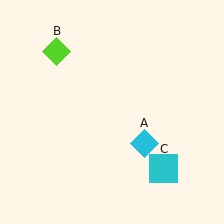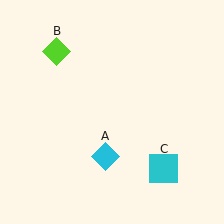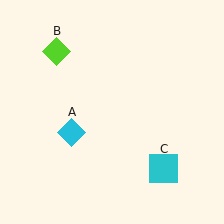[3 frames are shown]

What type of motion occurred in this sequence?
The cyan diamond (object A) rotated clockwise around the center of the scene.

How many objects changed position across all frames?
1 object changed position: cyan diamond (object A).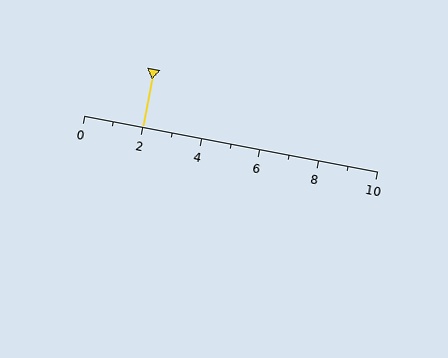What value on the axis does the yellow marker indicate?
The marker indicates approximately 2.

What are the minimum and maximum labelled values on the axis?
The axis runs from 0 to 10.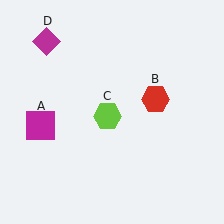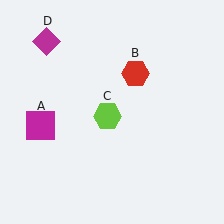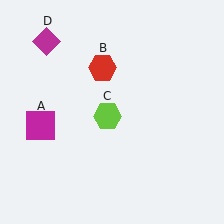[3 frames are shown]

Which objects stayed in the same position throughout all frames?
Magenta square (object A) and lime hexagon (object C) and magenta diamond (object D) remained stationary.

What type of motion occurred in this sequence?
The red hexagon (object B) rotated counterclockwise around the center of the scene.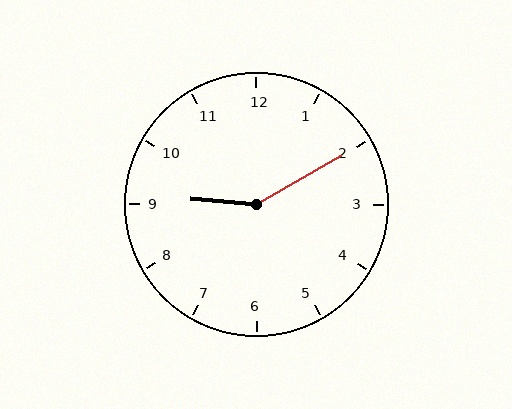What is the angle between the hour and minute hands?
Approximately 145 degrees.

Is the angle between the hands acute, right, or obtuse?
It is obtuse.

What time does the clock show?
9:10.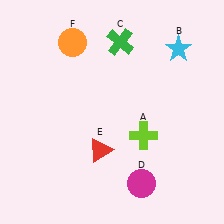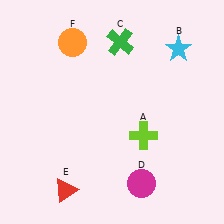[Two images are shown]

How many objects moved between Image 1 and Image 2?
1 object moved between the two images.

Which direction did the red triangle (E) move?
The red triangle (E) moved down.